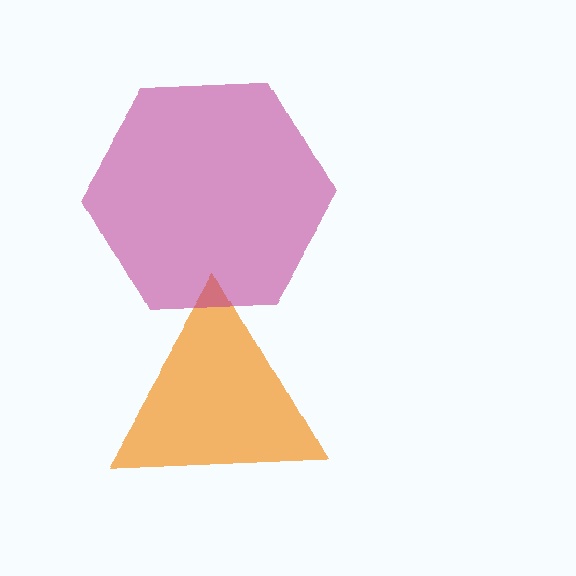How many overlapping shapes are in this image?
There are 2 overlapping shapes in the image.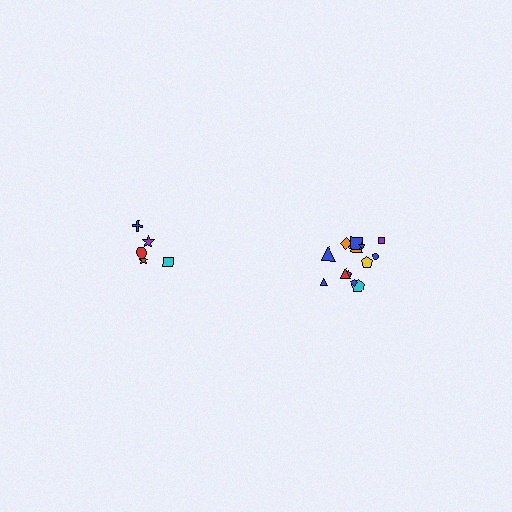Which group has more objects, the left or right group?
The right group.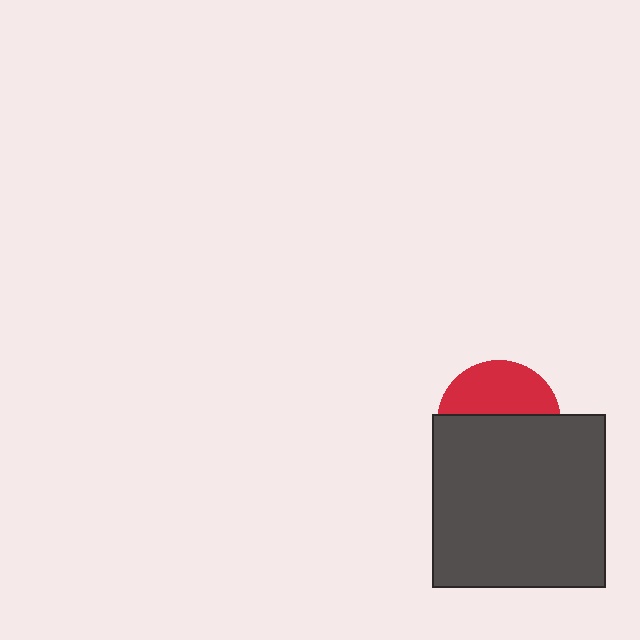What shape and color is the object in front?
The object in front is a dark gray square.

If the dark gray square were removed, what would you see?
You would see the complete red circle.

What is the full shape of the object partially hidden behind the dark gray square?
The partially hidden object is a red circle.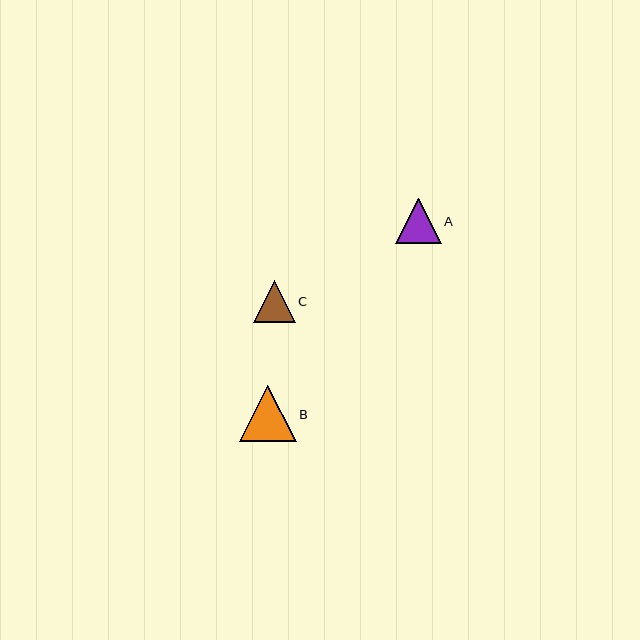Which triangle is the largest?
Triangle B is the largest with a size of approximately 56 pixels.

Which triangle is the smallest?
Triangle C is the smallest with a size of approximately 42 pixels.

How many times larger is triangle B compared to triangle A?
Triangle B is approximately 1.2 times the size of triangle A.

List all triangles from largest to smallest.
From largest to smallest: B, A, C.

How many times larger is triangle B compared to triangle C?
Triangle B is approximately 1.4 times the size of triangle C.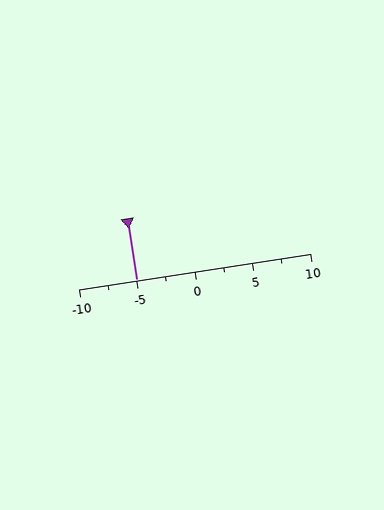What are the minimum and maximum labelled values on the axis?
The axis runs from -10 to 10.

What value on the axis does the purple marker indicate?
The marker indicates approximately -5.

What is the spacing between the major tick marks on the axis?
The major ticks are spaced 5 apart.